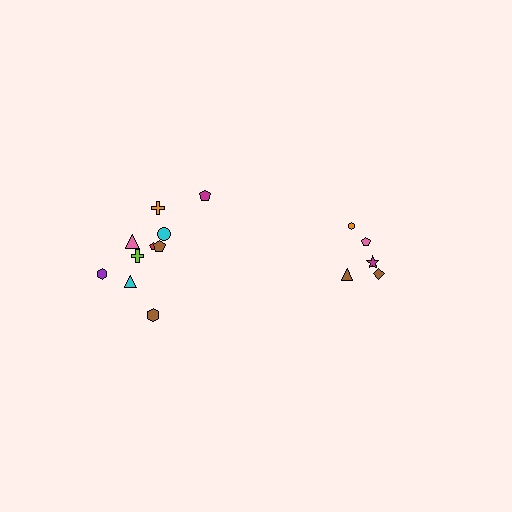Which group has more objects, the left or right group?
The left group.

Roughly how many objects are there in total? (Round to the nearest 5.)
Roughly 15 objects in total.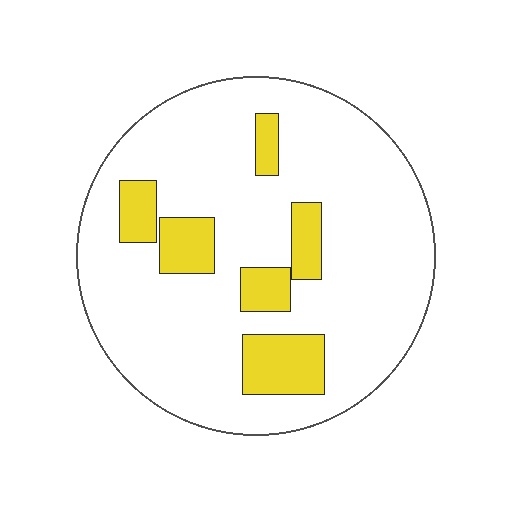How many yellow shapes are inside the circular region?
6.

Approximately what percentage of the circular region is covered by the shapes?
Approximately 15%.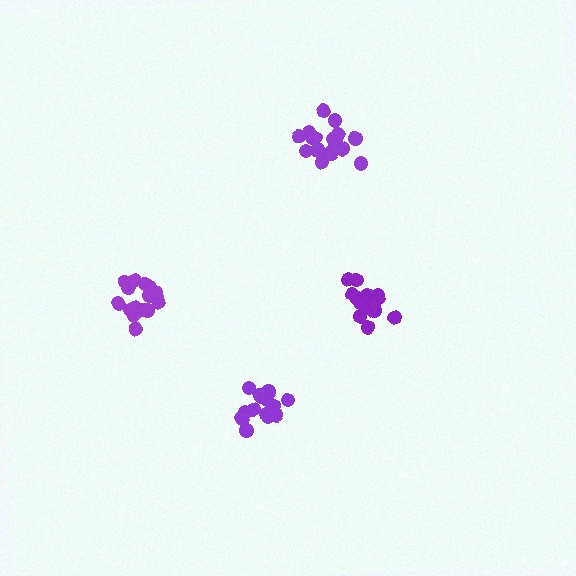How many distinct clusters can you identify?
There are 4 distinct clusters.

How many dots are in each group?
Group 1: 14 dots, Group 2: 18 dots, Group 3: 14 dots, Group 4: 18 dots (64 total).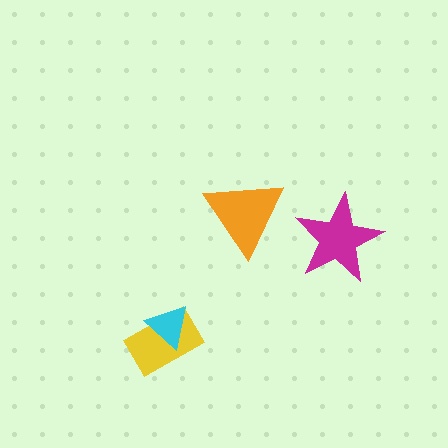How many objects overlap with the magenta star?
0 objects overlap with the magenta star.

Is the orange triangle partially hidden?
No, no other shape covers it.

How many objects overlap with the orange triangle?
0 objects overlap with the orange triangle.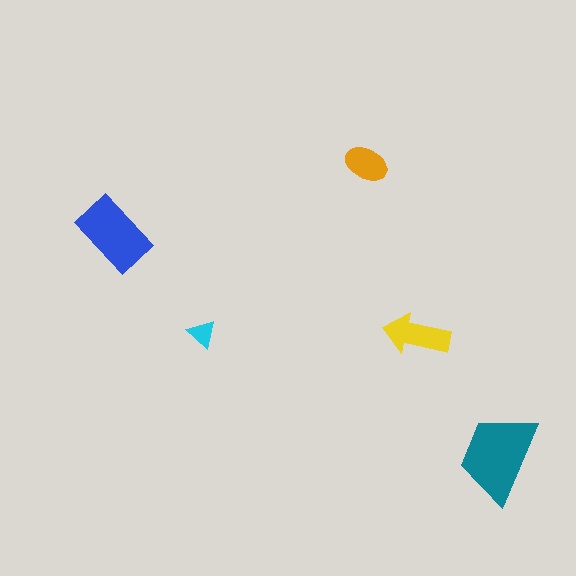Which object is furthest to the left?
The blue rectangle is leftmost.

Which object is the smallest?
The cyan triangle.